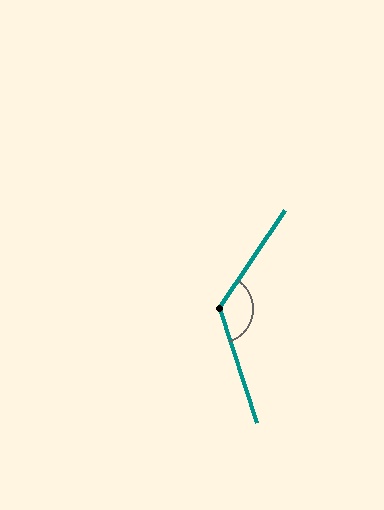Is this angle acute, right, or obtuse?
It is obtuse.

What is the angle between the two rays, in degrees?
Approximately 128 degrees.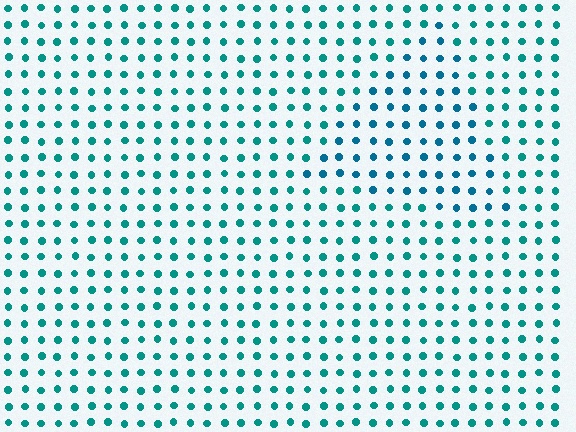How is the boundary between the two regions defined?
The boundary is defined purely by a slight shift in hue (about 22 degrees). Spacing, size, and orientation are identical on both sides.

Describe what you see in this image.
The image is filled with small teal elements in a uniform arrangement. A triangle-shaped region is visible where the elements are tinted to a slightly different hue, forming a subtle color boundary.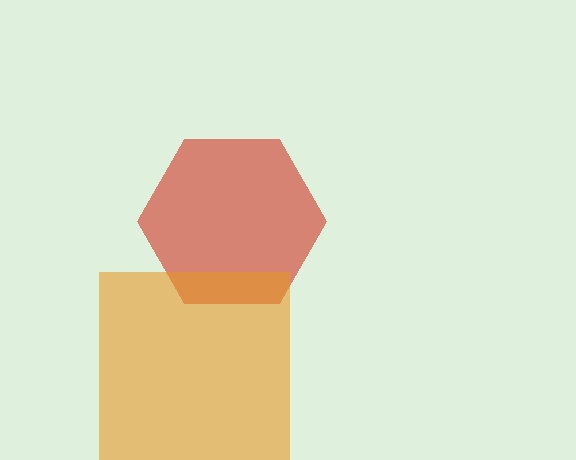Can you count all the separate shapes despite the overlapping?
Yes, there are 2 separate shapes.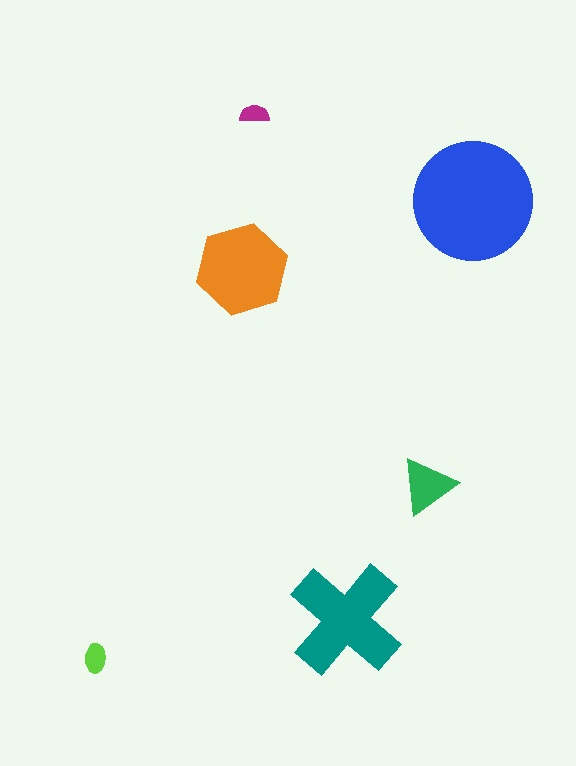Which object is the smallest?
The magenta semicircle.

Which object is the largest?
The blue circle.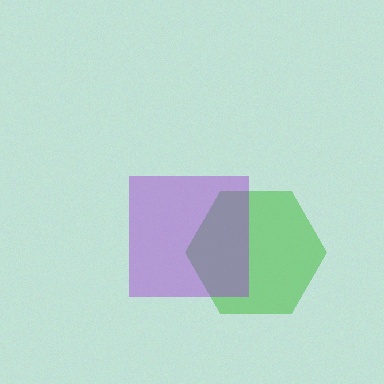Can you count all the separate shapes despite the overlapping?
Yes, there are 2 separate shapes.